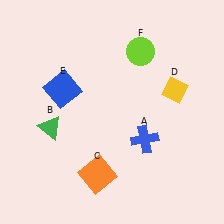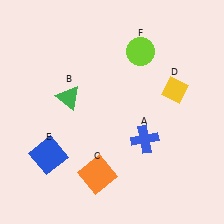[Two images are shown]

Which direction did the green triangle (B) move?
The green triangle (B) moved up.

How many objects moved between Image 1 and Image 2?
2 objects moved between the two images.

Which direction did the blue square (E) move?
The blue square (E) moved down.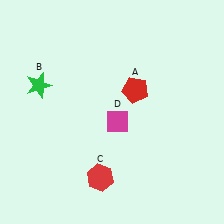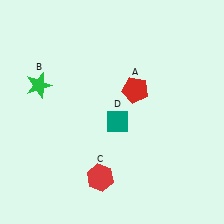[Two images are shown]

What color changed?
The diamond (D) changed from magenta in Image 1 to teal in Image 2.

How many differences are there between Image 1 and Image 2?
There is 1 difference between the two images.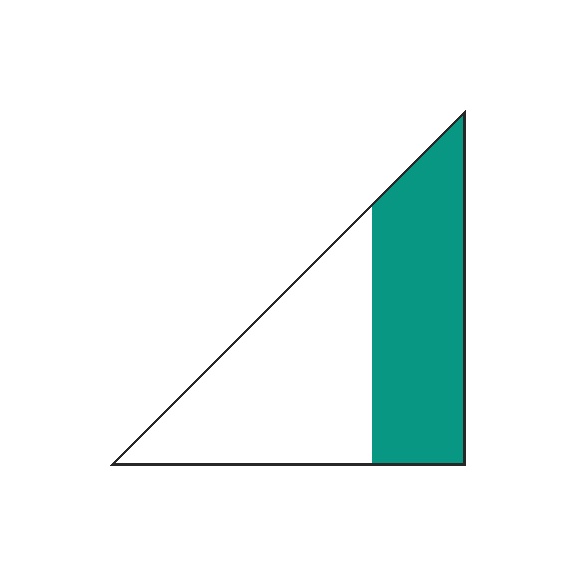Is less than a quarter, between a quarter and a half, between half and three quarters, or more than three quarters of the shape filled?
Between a quarter and a half.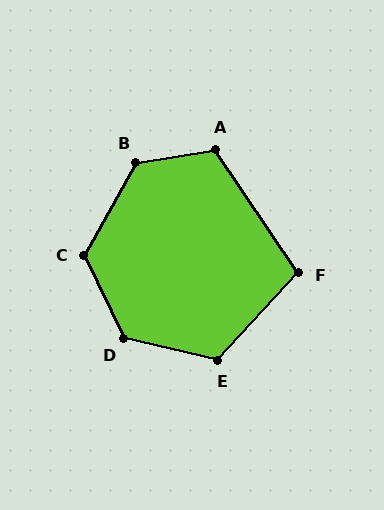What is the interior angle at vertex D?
Approximately 128 degrees (obtuse).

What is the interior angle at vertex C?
Approximately 125 degrees (obtuse).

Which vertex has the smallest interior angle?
F, at approximately 103 degrees.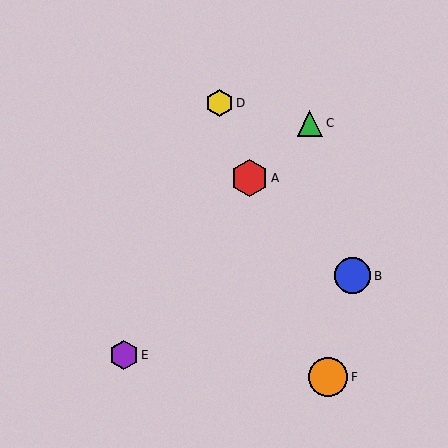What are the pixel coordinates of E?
Object E is at (124, 355).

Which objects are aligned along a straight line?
Objects A, D, F are aligned along a straight line.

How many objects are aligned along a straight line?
3 objects (A, D, F) are aligned along a straight line.